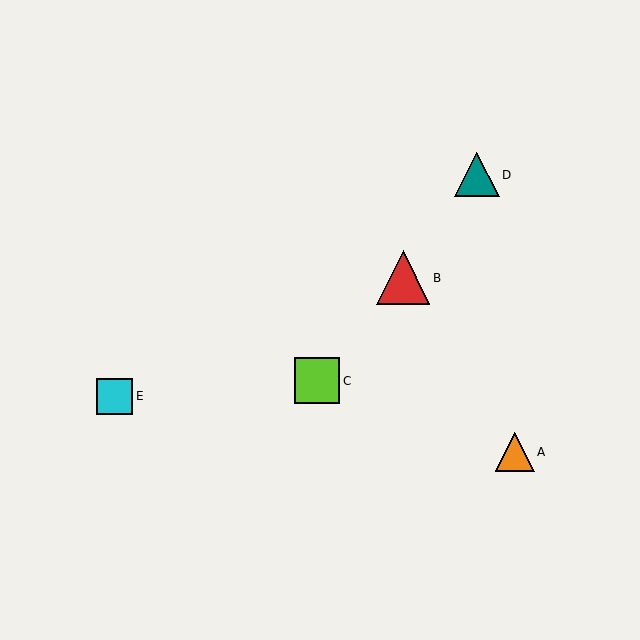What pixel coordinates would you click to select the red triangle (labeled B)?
Click at (403, 278) to select the red triangle B.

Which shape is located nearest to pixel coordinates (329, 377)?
The lime square (labeled C) at (317, 381) is nearest to that location.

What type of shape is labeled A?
Shape A is an orange triangle.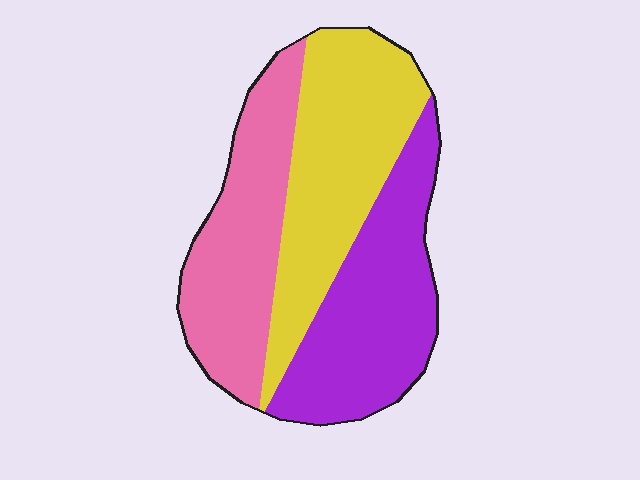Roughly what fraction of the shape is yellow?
Yellow covers roughly 35% of the shape.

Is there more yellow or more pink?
Yellow.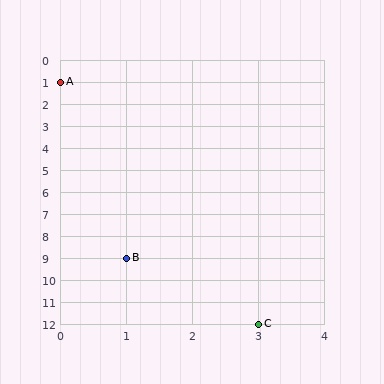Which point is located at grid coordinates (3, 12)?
Point C is at (3, 12).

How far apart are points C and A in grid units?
Points C and A are 3 columns and 11 rows apart (about 11.4 grid units diagonally).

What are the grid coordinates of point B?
Point B is at grid coordinates (1, 9).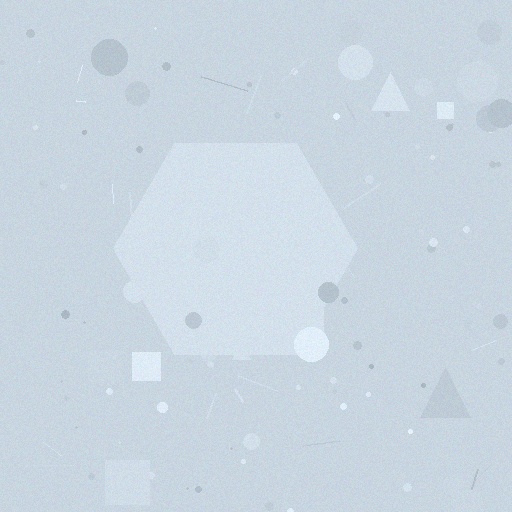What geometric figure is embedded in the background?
A hexagon is embedded in the background.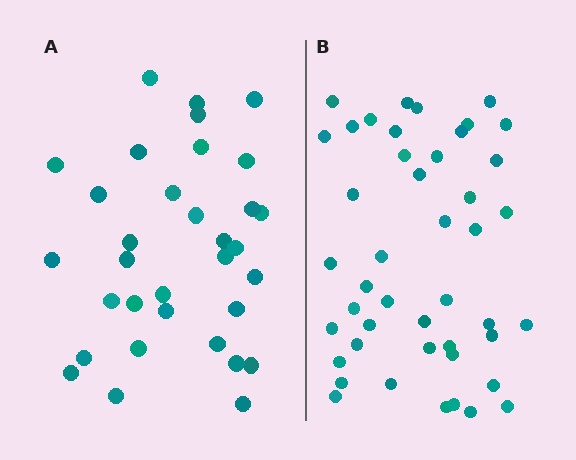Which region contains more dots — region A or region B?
Region B (the right region) has more dots.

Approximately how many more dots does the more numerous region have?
Region B has roughly 12 or so more dots than region A.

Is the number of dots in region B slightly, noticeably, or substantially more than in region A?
Region B has noticeably more, but not dramatically so. The ratio is roughly 1.4 to 1.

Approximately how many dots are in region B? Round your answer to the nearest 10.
About 40 dots. (The exact count is 45, which rounds to 40.)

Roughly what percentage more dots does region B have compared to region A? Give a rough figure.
About 35% more.